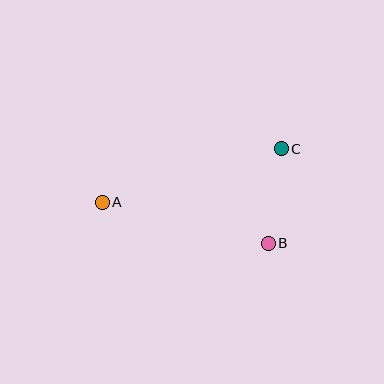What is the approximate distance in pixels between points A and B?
The distance between A and B is approximately 171 pixels.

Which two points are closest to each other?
Points B and C are closest to each other.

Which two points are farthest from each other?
Points A and C are farthest from each other.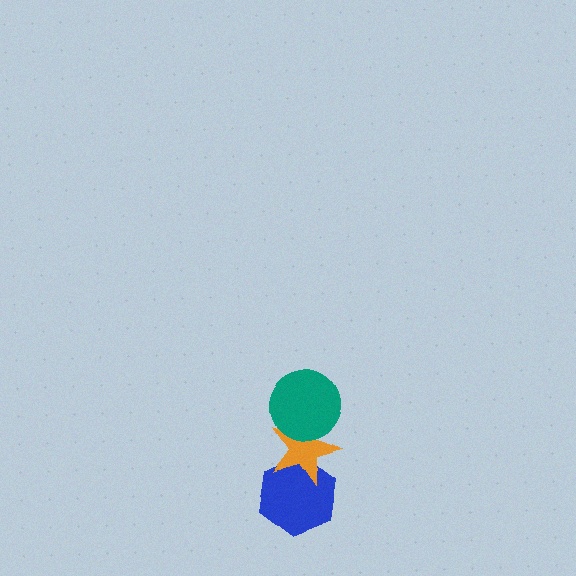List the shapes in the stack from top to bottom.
From top to bottom: the teal circle, the orange star, the blue hexagon.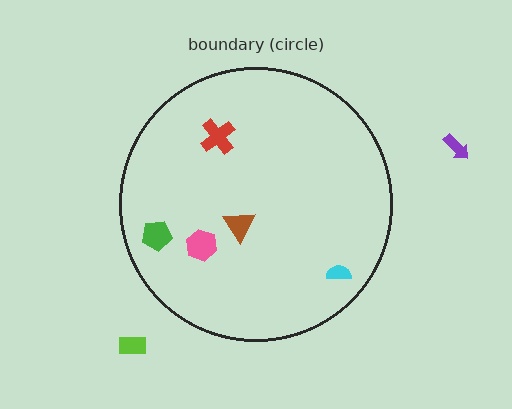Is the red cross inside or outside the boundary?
Inside.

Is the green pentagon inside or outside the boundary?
Inside.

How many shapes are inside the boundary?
5 inside, 2 outside.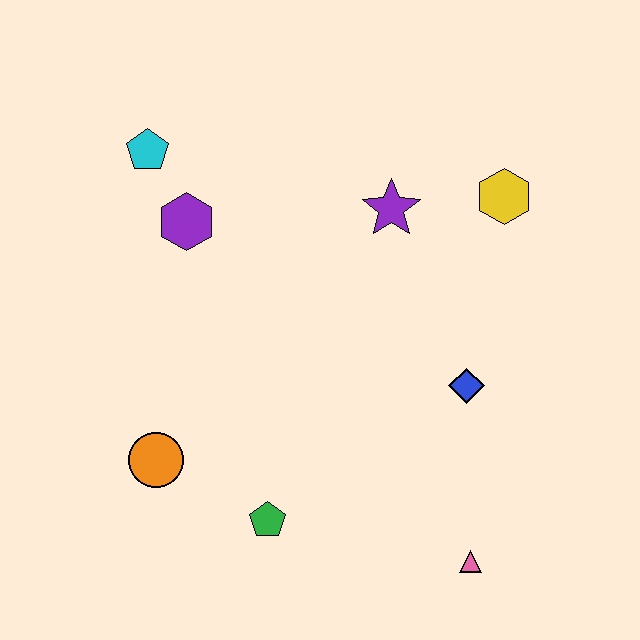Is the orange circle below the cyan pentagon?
Yes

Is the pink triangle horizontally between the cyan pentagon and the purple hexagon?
No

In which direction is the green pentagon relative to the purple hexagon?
The green pentagon is below the purple hexagon.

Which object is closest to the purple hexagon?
The cyan pentagon is closest to the purple hexagon.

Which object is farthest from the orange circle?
The yellow hexagon is farthest from the orange circle.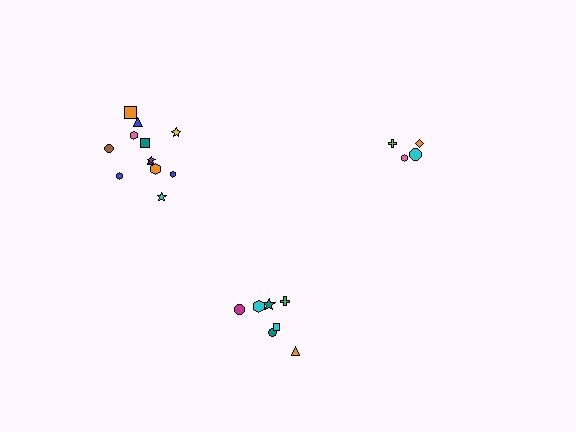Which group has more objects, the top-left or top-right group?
The top-left group.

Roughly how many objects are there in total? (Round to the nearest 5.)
Roughly 25 objects in total.